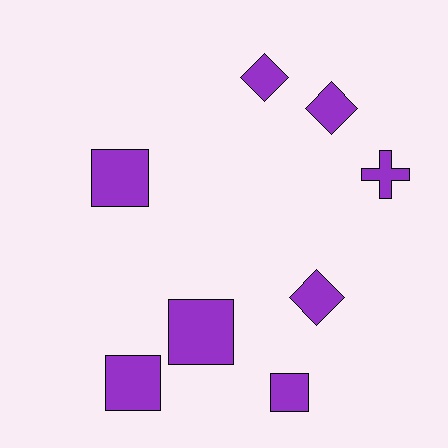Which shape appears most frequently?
Square, with 4 objects.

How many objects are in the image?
There are 8 objects.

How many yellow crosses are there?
There are no yellow crosses.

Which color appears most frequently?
Purple, with 8 objects.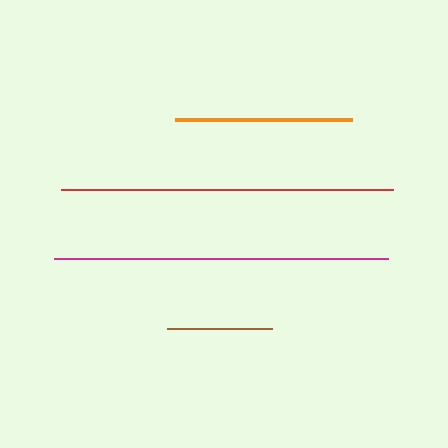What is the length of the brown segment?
The brown segment is approximately 106 pixels long.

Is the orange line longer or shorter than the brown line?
The orange line is longer than the brown line.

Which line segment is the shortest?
The brown line is the shortest at approximately 106 pixels.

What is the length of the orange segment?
The orange segment is approximately 178 pixels long.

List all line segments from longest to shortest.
From longest to shortest: magenta, red, orange, brown.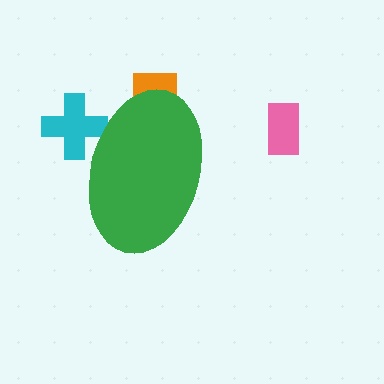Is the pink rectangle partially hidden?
No, the pink rectangle is fully visible.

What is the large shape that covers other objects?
A green ellipse.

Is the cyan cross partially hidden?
Yes, the cyan cross is partially hidden behind the green ellipse.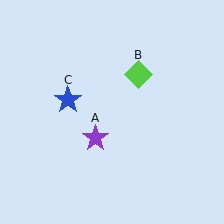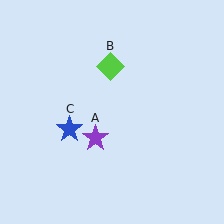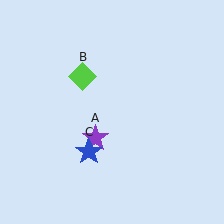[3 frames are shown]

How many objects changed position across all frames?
2 objects changed position: lime diamond (object B), blue star (object C).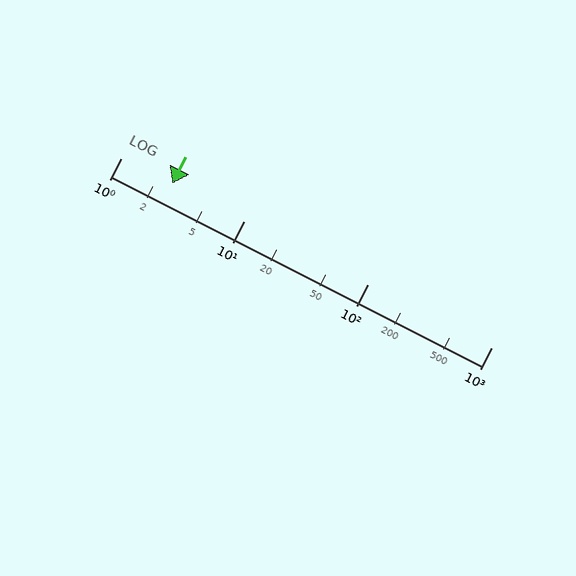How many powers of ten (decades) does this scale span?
The scale spans 3 decades, from 1 to 1000.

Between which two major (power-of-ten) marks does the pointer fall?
The pointer is between 1 and 10.